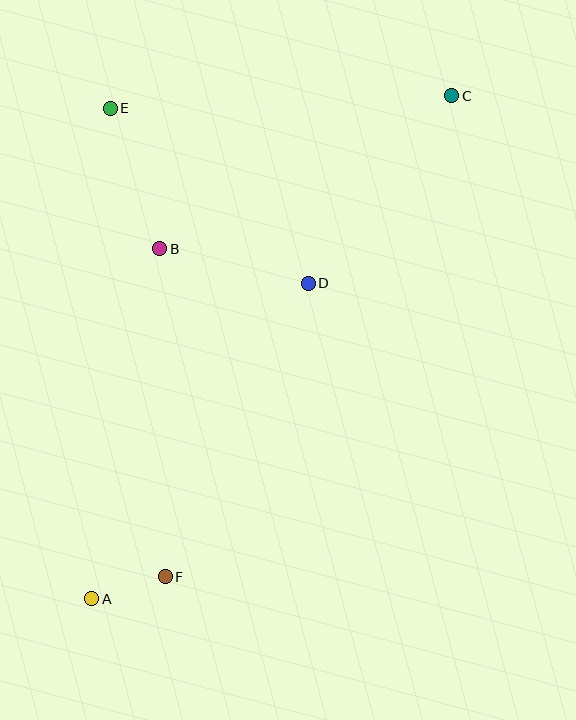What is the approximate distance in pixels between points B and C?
The distance between B and C is approximately 330 pixels.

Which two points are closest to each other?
Points A and F are closest to each other.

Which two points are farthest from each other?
Points A and C are farthest from each other.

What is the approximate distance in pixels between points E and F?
The distance between E and F is approximately 472 pixels.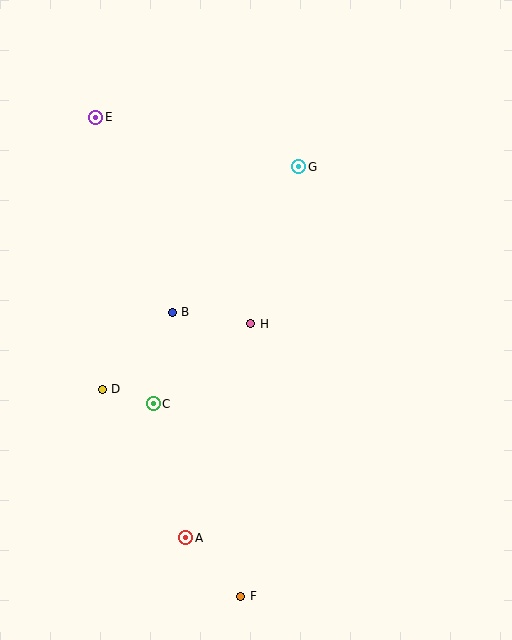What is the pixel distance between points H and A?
The distance between H and A is 224 pixels.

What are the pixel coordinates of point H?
Point H is at (251, 324).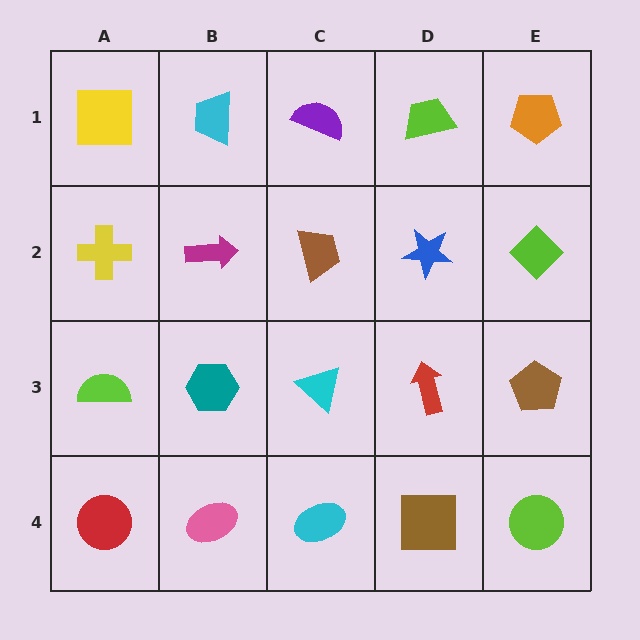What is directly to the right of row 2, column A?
A magenta arrow.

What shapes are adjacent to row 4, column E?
A brown pentagon (row 3, column E), a brown square (row 4, column D).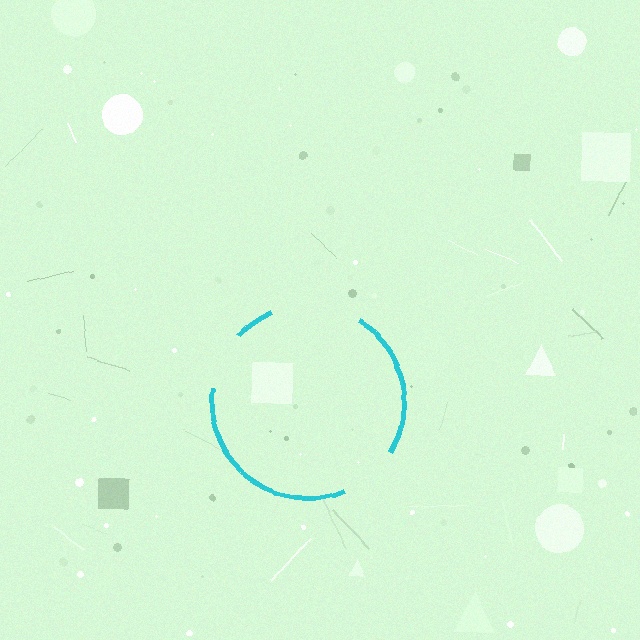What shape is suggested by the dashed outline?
The dashed outline suggests a circle.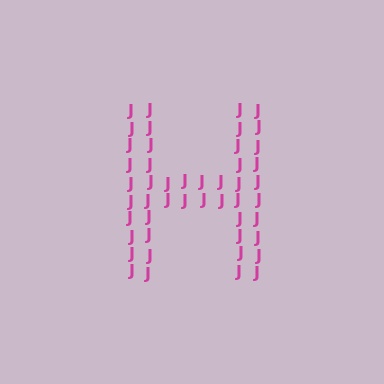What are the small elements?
The small elements are letter J's.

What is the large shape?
The large shape is the letter H.